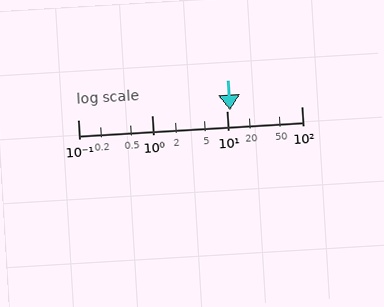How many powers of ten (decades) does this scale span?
The scale spans 3 decades, from 0.1 to 100.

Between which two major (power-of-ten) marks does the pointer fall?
The pointer is between 10 and 100.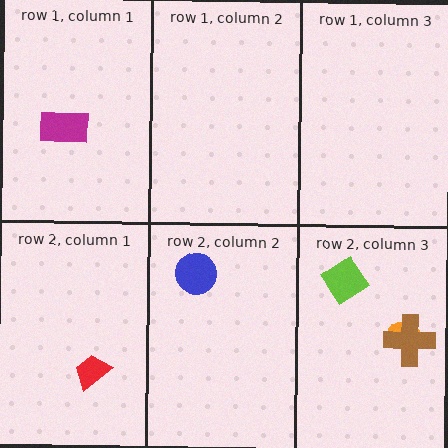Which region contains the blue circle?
The row 2, column 2 region.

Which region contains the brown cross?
The row 2, column 3 region.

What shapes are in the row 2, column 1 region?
The red trapezoid.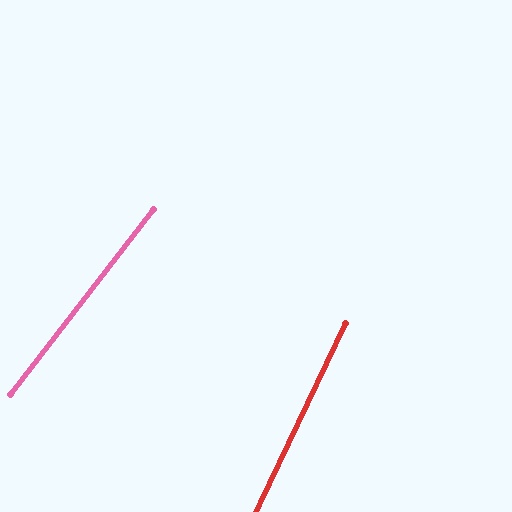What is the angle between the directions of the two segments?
Approximately 12 degrees.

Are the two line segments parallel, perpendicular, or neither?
Neither parallel nor perpendicular — they differ by about 12°.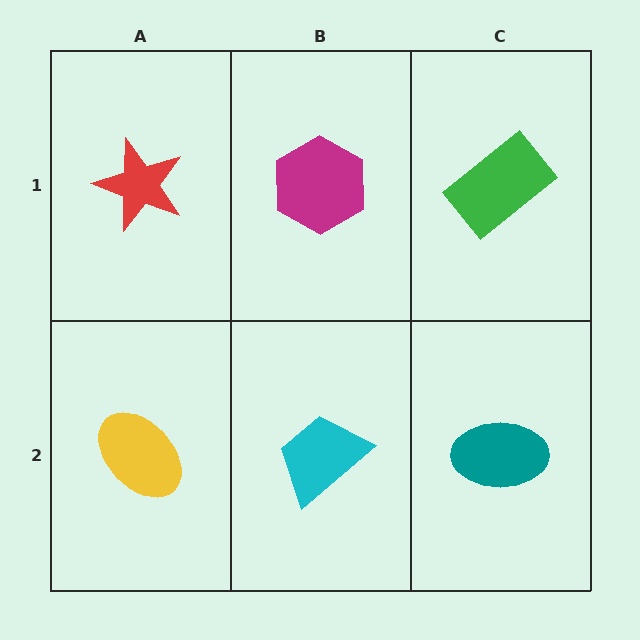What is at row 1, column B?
A magenta hexagon.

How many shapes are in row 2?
3 shapes.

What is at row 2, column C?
A teal ellipse.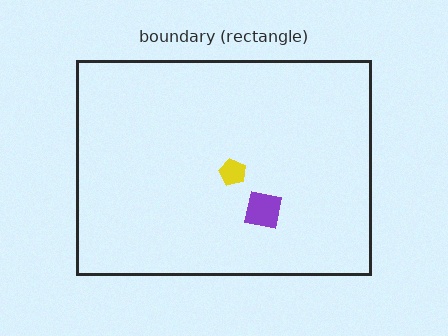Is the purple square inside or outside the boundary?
Inside.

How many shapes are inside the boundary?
2 inside, 0 outside.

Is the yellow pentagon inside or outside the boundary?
Inside.